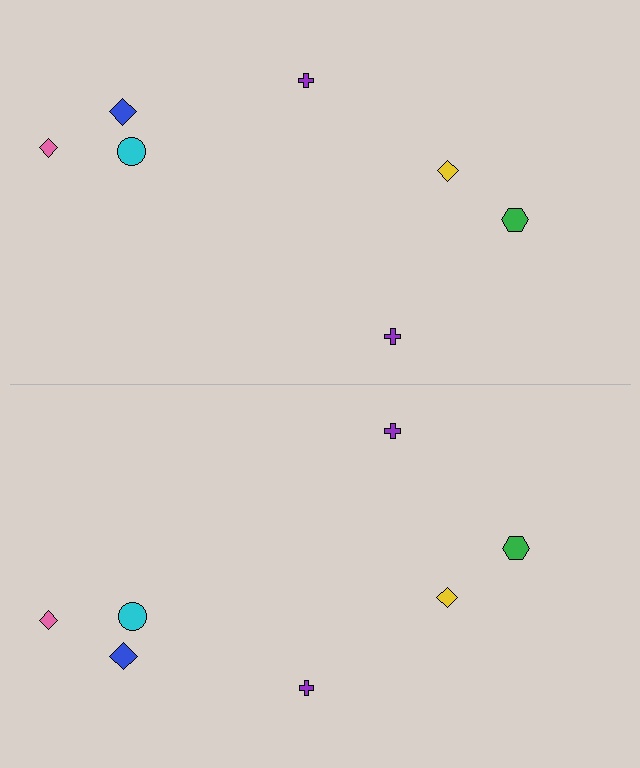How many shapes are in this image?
There are 14 shapes in this image.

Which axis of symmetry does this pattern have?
The pattern has a horizontal axis of symmetry running through the center of the image.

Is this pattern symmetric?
Yes, this pattern has bilateral (reflection) symmetry.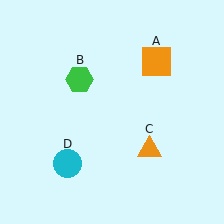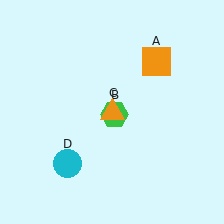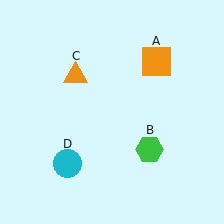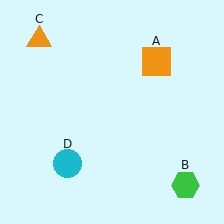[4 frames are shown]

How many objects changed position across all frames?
2 objects changed position: green hexagon (object B), orange triangle (object C).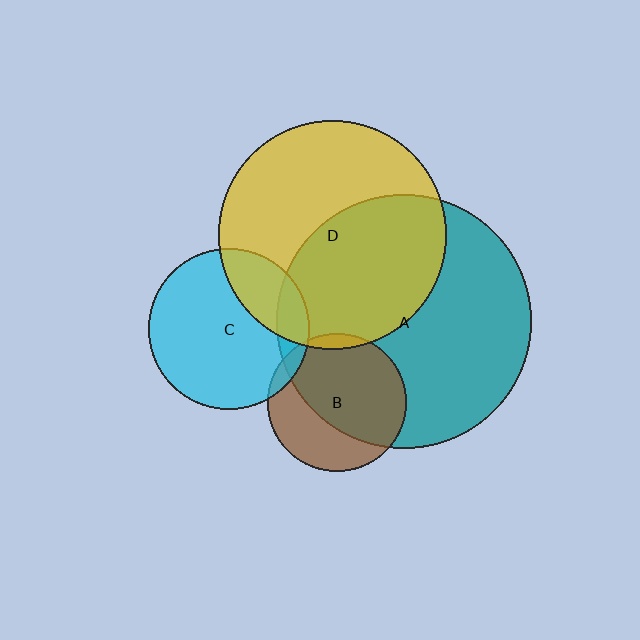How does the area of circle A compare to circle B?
Approximately 3.4 times.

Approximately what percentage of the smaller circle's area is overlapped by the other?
Approximately 10%.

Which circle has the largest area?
Circle A (teal).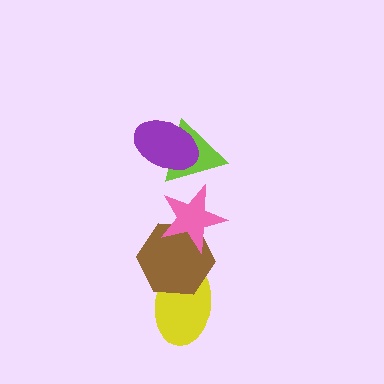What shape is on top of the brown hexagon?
The pink star is on top of the brown hexagon.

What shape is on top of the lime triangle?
The purple ellipse is on top of the lime triangle.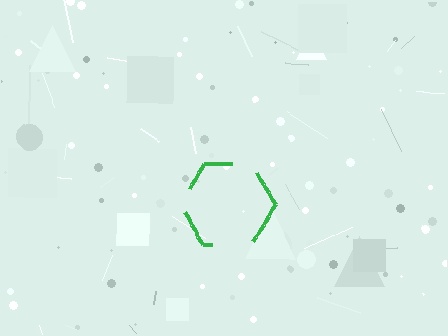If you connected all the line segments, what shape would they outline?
They would outline a hexagon.